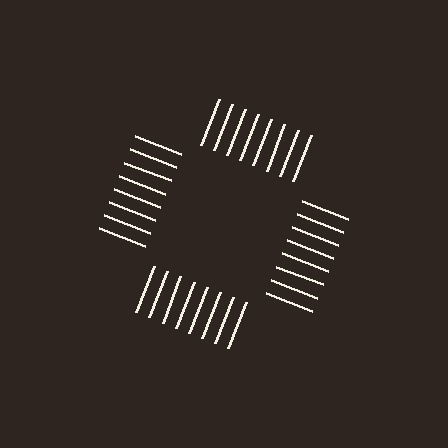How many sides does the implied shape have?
4 sides — the line-ends trace a square.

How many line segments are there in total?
32 — 8 along each of the 4 edges.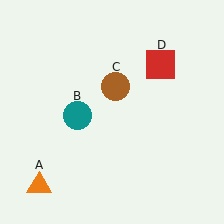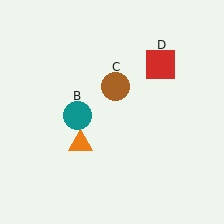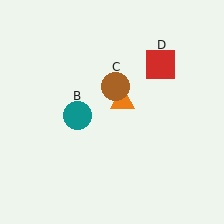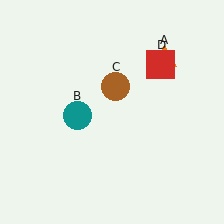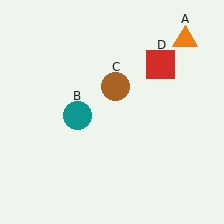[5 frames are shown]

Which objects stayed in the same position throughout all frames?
Teal circle (object B) and brown circle (object C) and red square (object D) remained stationary.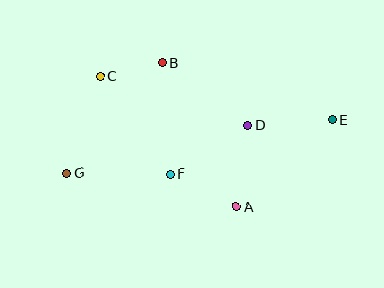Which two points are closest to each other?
Points B and C are closest to each other.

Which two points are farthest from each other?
Points E and G are farthest from each other.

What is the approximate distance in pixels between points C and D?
The distance between C and D is approximately 156 pixels.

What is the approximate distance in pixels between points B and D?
The distance between B and D is approximately 107 pixels.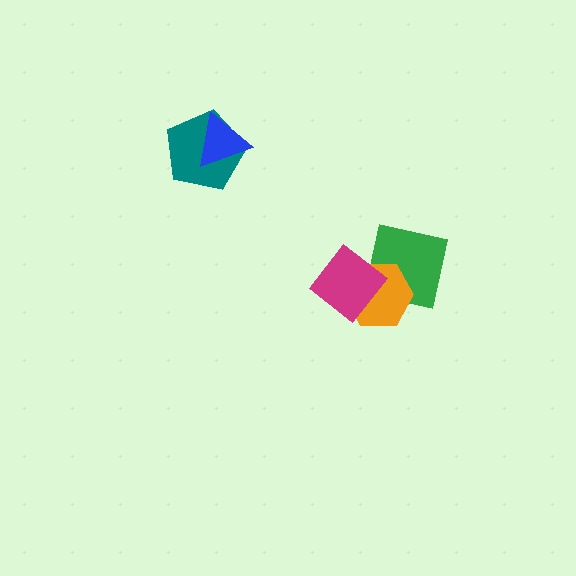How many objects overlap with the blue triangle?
1 object overlaps with the blue triangle.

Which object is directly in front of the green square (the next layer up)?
The orange hexagon is directly in front of the green square.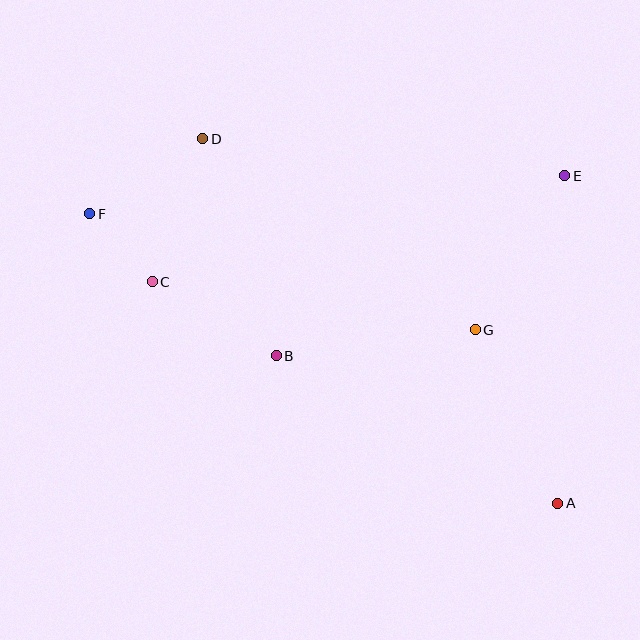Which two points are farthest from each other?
Points A and F are farthest from each other.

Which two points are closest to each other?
Points C and F are closest to each other.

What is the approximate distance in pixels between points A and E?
The distance between A and E is approximately 328 pixels.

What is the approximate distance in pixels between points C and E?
The distance between C and E is approximately 426 pixels.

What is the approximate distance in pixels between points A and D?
The distance between A and D is approximately 509 pixels.